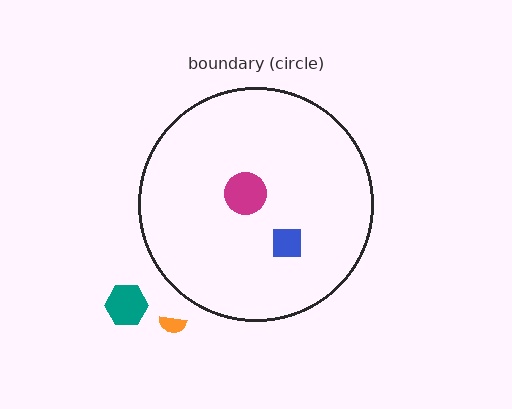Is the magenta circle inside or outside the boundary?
Inside.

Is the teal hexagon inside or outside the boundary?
Outside.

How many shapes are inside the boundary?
2 inside, 2 outside.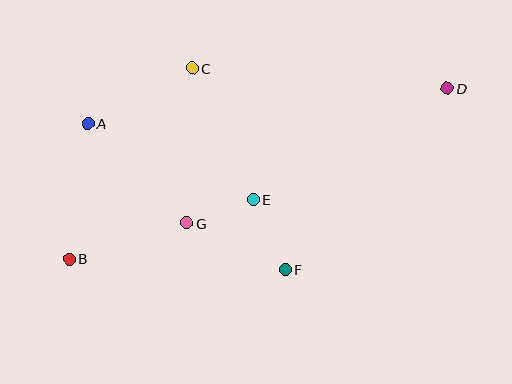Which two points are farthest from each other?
Points B and D are farthest from each other.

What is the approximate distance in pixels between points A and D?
The distance between A and D is approximately 361 pixels.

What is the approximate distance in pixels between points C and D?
The distance between C and D is approximately 256 pixels.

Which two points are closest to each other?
Points E and G are closest to each other.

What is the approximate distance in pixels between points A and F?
The distance between A and F is approximately 246 pixels.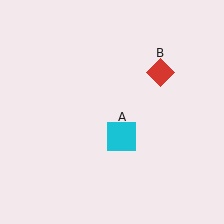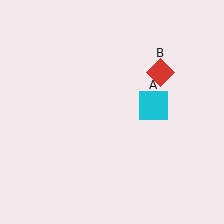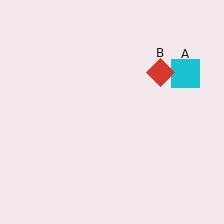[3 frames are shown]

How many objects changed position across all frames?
1 object changed position: cyan square (object A).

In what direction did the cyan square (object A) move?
The cyan square (object A) moved up and to the right.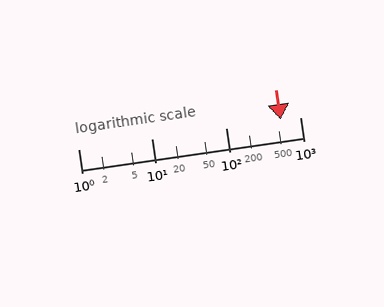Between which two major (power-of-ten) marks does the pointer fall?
The pointer is between 100 and 1000.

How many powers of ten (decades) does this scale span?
The scale spans 3 decades, from 1 to 1000.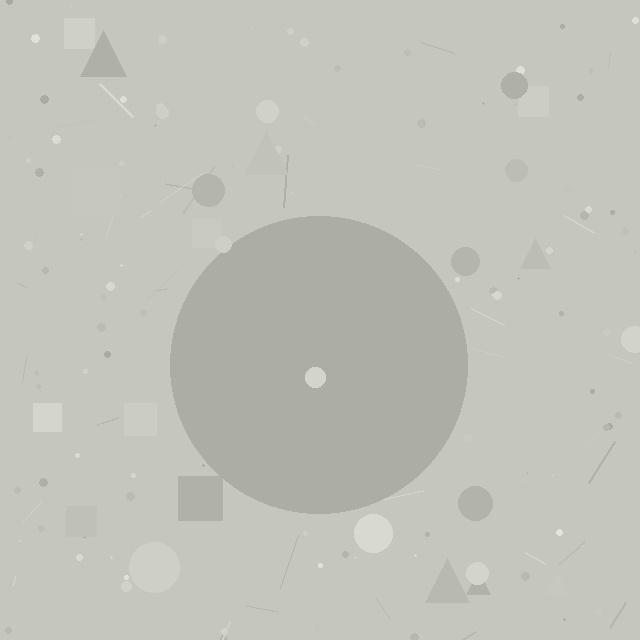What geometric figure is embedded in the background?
A circle is embedded in the background.